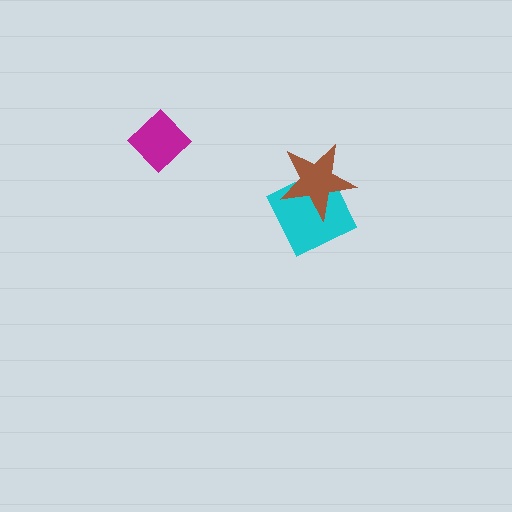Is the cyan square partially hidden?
Yes, it is partially covered by another shape.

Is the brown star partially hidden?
No, no other shape covers it.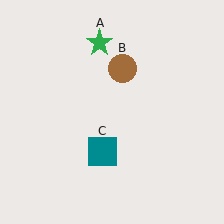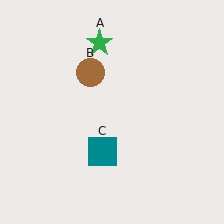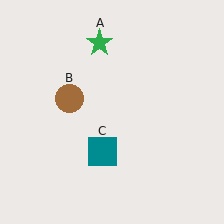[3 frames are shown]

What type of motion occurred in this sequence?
The brown circle (object B) rotated counterclockwise around the center of the scene.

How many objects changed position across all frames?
1 object changed position: brown circle (object B).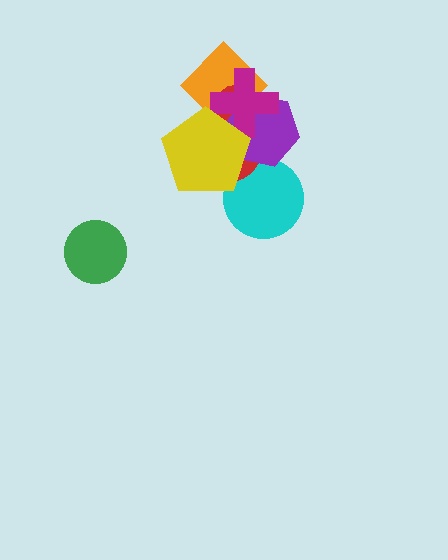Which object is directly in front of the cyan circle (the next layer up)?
The red ellipse is directly in front of the cyan circle.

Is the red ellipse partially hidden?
Yes, it is partially covered by another shape.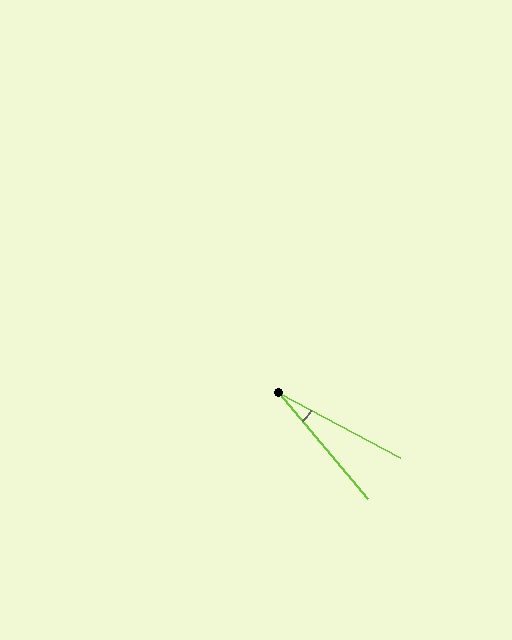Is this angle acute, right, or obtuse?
It is acute.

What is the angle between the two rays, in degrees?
Approximately 22 degrees.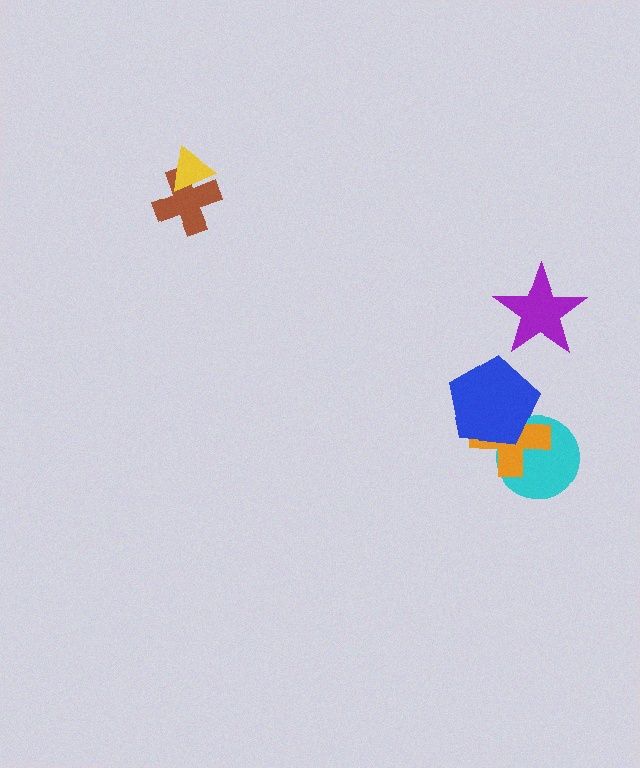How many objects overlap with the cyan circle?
2 objects overlap with the cyan circle.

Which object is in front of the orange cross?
The blue pentagon is in front of the orange cross.